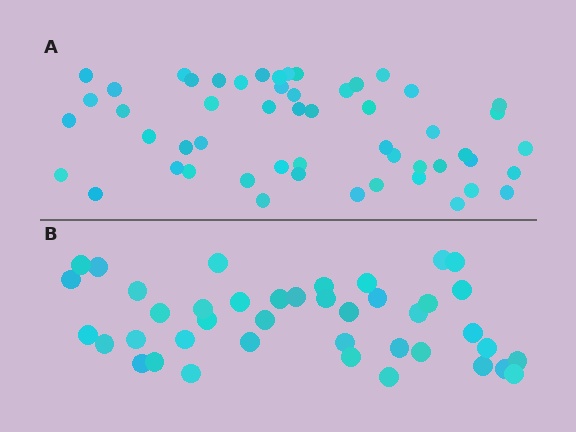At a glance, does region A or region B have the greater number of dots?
Region A (the top region) has more dots.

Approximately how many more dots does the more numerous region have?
Region A has roughly 12 or so more dots than region B.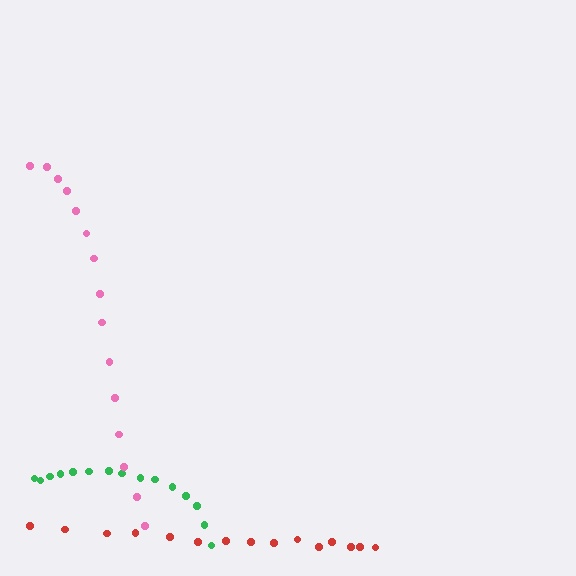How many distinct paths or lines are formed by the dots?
There are 3 distinct paths.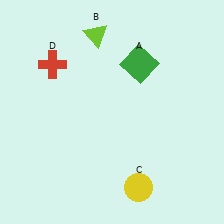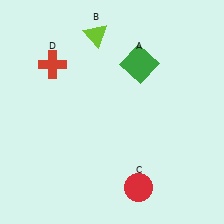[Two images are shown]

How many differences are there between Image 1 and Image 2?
There is 1 difference between the two images.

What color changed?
The circle (C) changed from yellow in Image 1 to red in Image 2.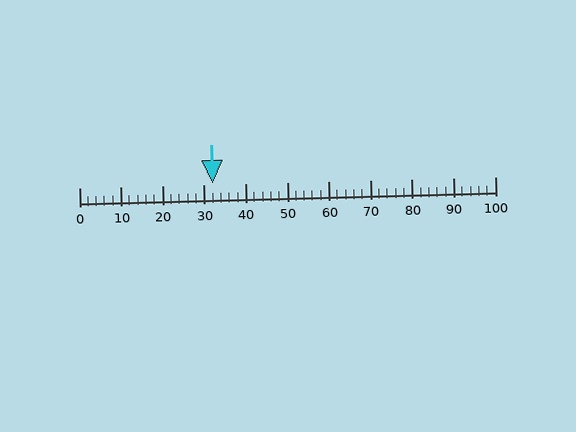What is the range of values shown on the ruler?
The ruler shows values from 0 to 100.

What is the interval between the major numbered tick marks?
The major tick marks are spaced 10 units apart.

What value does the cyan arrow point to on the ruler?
The cyan arrow points to approximately 32.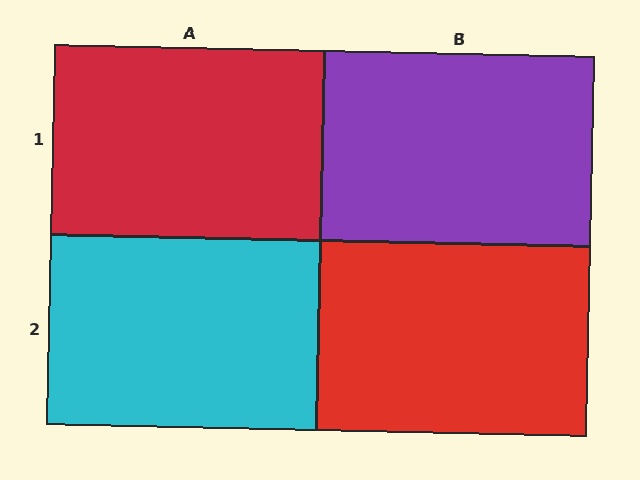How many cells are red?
2 cells are red.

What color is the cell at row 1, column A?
Red.